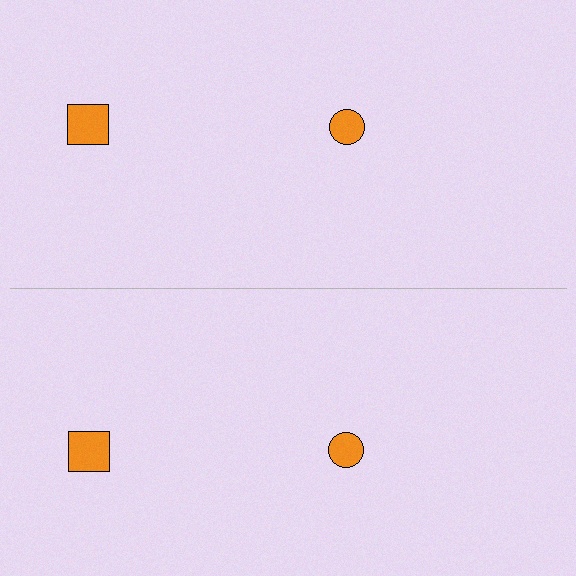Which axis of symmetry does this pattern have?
The pattern has a horizontal axis of symmetry running through the center of the image.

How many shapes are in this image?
There are 4 shapes in this image.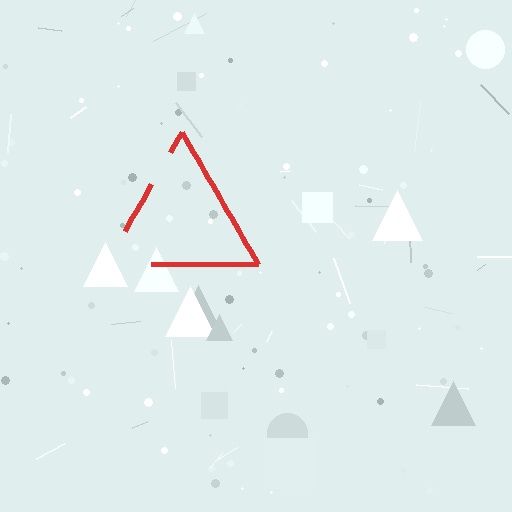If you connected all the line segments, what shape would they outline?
They would outline a triangle.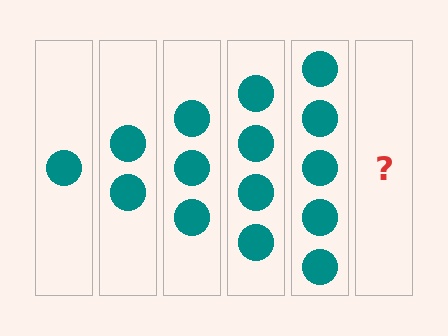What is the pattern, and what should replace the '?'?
The pattern is that each step adds one more circle. The '?' should be 6 circles.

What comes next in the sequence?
The next element should be 6 circles.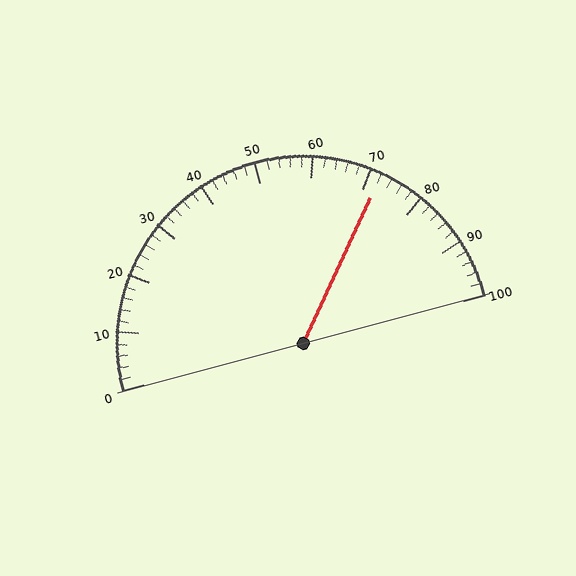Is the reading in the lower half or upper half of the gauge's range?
The reading is in the upper half of the range (0 to 100).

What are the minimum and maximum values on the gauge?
The gauge ranges from 0 to 100.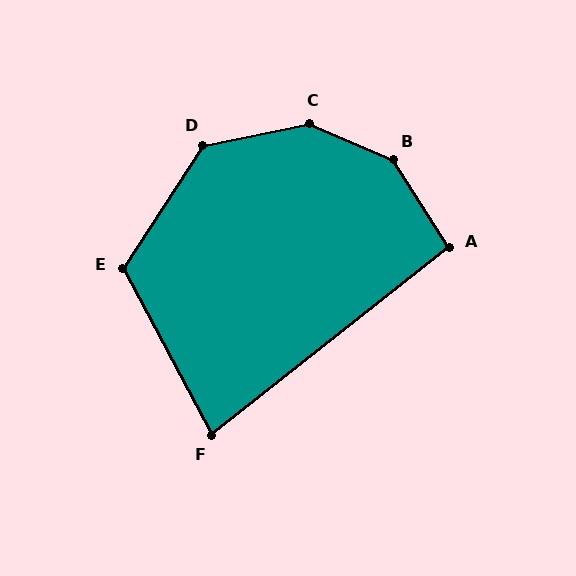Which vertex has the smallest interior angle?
F, at approximately 80 degrees.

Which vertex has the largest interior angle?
B, at approximately 146 degrees.